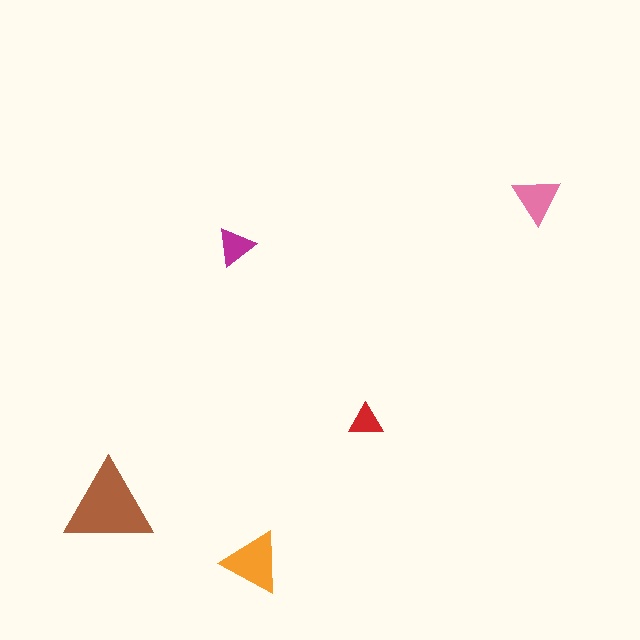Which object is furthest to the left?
The brown triangle is leftmost.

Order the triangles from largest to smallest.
the brown one, the orange one, the pink one, the magenta one, the red one.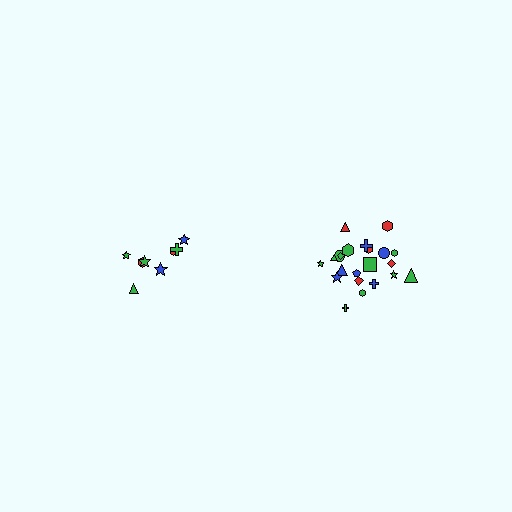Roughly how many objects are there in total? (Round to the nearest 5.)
Roughly 30 objects in total.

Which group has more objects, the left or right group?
The right group.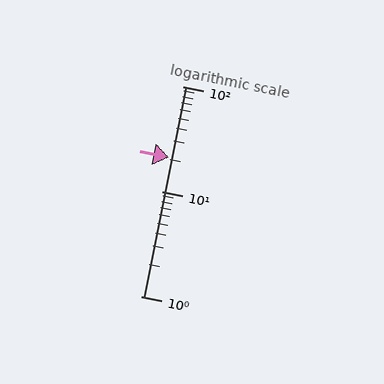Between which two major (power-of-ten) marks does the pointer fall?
The pointer is between 10 and 100.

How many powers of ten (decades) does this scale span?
The scale spans 2 decades, from 1 to 100.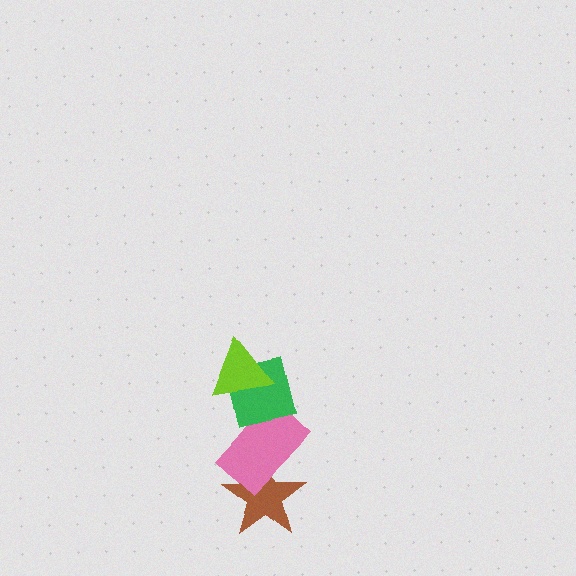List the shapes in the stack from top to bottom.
From top to bottom: the lime triangle, the green square, the pink rectangle, the brown star.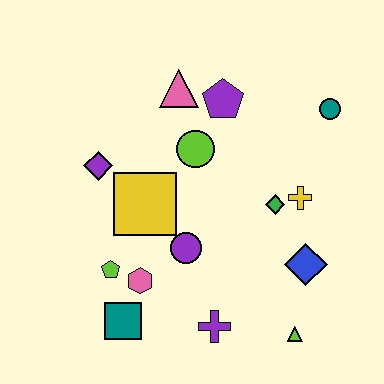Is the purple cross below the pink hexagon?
Yes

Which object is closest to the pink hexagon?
The lime pentagon is closest to the pink hexagon.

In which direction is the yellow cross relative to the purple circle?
The yellow cross is to the right of the purple circle.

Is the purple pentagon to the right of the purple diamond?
Yes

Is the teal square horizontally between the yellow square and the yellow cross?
No